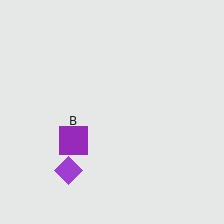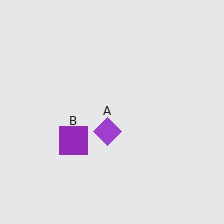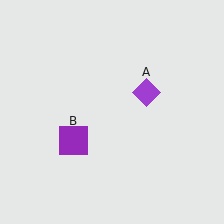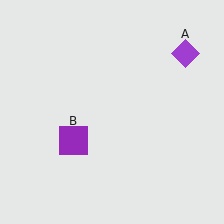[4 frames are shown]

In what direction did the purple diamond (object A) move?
The purple diamond (object A) moved up and to the right.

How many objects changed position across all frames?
1 object changed position: purple diamond (object A).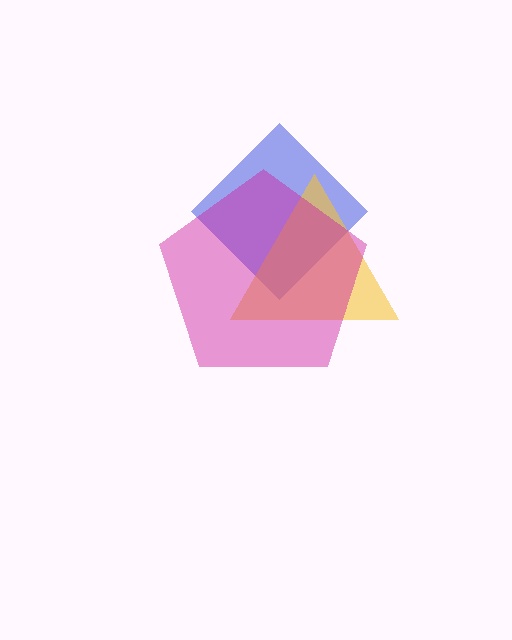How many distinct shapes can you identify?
There are 3 distinct shapes: a blue diamond, a yellow triangle, a magenta pentagon.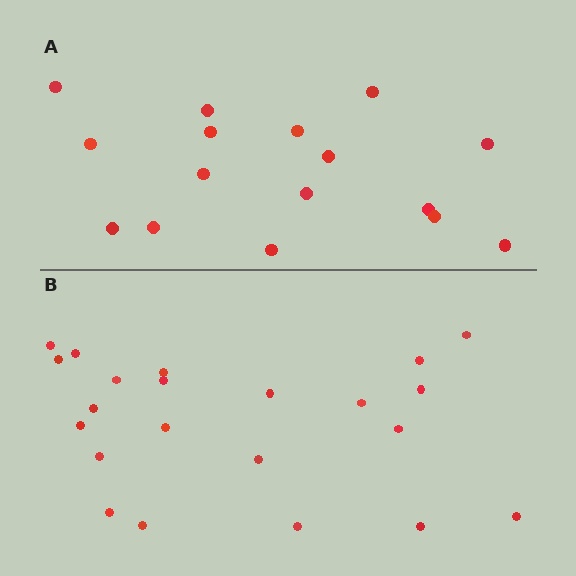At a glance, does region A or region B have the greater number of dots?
Region B (the bottom region) has more dots.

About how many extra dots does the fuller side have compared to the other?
Region B has about 6 more dots than region A.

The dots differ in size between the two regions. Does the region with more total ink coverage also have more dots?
No. Region A has more total ink coverage because its dots are larger, but region B actually contains more individual dots. Total area can be misleading — the number of items is what matters here.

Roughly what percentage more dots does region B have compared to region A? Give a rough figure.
About 40% more.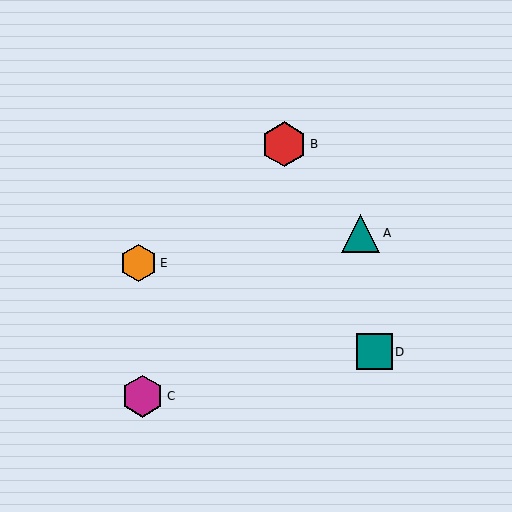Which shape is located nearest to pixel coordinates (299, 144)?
The red hexagon (labeled B) at (284, 144) is nearest to that location.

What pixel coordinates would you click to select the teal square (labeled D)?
Click at (374, 352) to select the teal square D.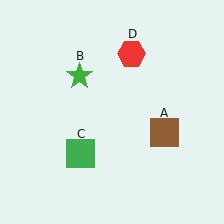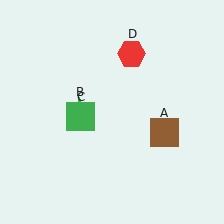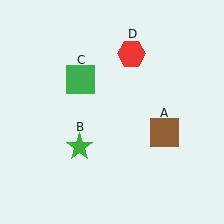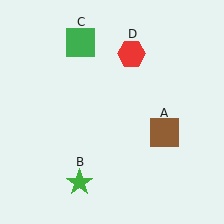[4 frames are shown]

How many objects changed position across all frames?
2 objects changed position: green star (object B), green square (object C).